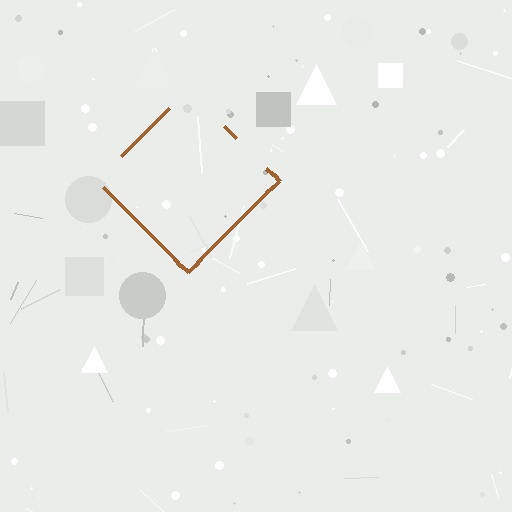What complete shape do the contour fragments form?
The contour fragments form a diamond.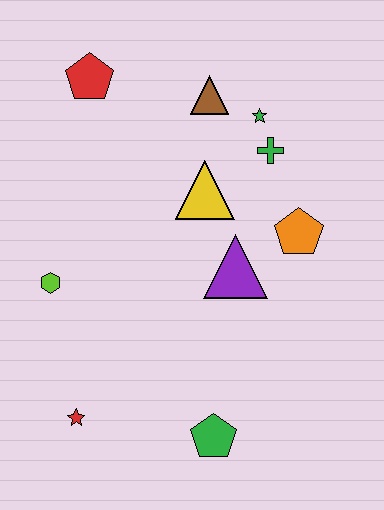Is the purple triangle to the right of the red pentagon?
Yes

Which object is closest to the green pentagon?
The red star is closest to the green pentagon.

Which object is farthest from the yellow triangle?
The red star is farthest from the yellow triangle.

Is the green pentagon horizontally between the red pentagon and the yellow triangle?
No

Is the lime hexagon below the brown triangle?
Yes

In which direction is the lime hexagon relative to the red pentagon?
The lime hexagon is below the red pentagon.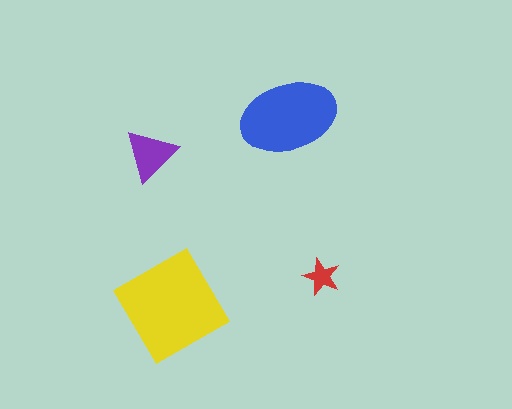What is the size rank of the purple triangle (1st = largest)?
3rd.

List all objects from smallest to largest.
The red star, the purple triangle, the blue ellipse, the yellow diamond.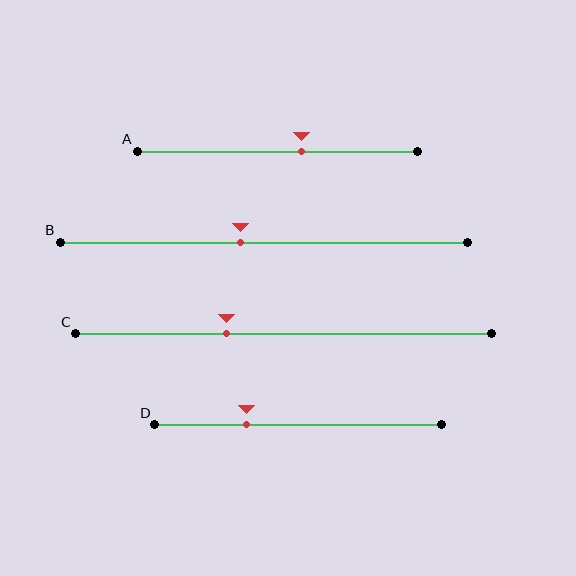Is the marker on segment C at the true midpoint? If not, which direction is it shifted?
No, the marker on segment C is shifted to the left by about 14% of the segment length.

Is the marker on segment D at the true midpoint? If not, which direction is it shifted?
No, the marker on segment D is shifted to the left by about 18% of the segment length.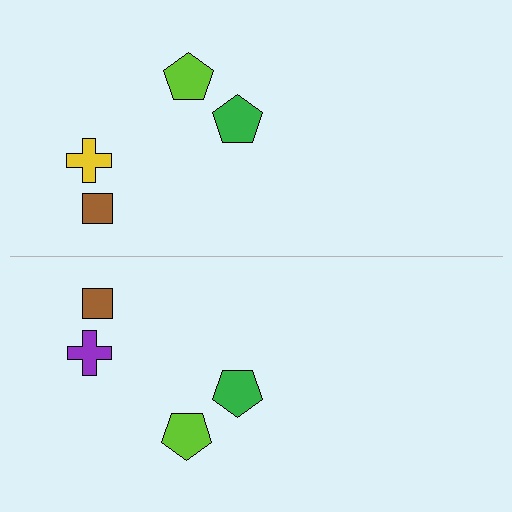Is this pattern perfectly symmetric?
No, the pattern is not perfectly symmetric. The purple cross on the bottom side breaks the symmetry — its mirror counterpart is yellow.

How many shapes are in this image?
There are 8 shapes in this image.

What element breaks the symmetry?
The purple cross on the bottom side breaks the symmetry — its mirror counterpart is yellow.